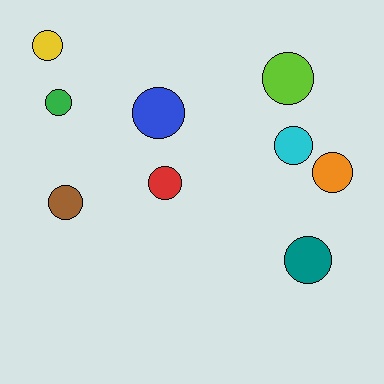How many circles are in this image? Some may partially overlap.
There are 9 circles.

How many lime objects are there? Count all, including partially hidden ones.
There is 1 lime object.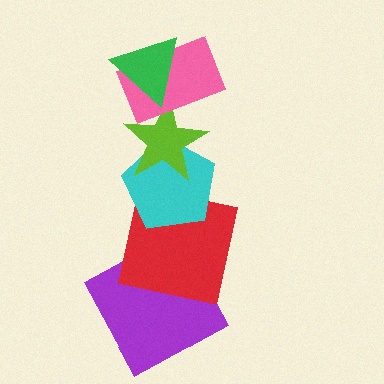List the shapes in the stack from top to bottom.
From top to bottom: the green triangle, the pink rectangle, the lime star, the cyan pentagon, the red square, the purple square.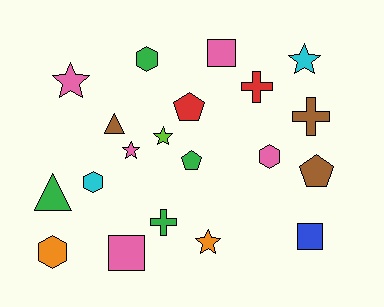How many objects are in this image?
There are 20 objects.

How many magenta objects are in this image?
There are no magenta objects.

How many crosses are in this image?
There are 3 crosses.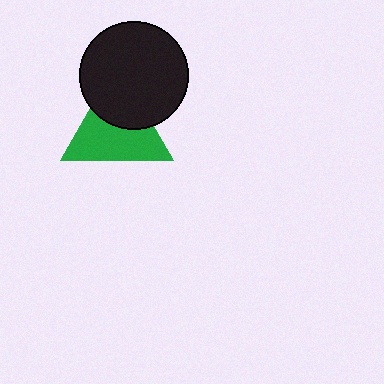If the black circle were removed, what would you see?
You would see the complete green triangle.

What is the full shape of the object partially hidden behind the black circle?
The partially hidden object is a green triangle.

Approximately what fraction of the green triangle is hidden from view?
Roughly 39% of the green triangle is hidden behind the black circle.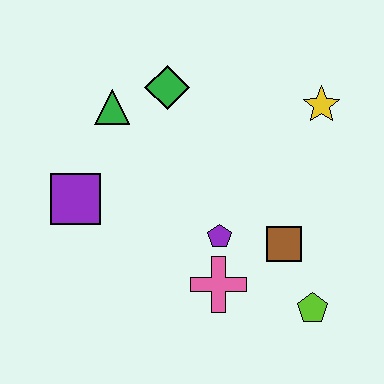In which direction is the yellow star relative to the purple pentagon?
The yellow star is above the purple pentagon.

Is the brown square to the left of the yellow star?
Yes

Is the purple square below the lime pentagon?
No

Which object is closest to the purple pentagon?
The pink cross is closest to the purple pentagon.